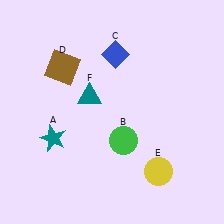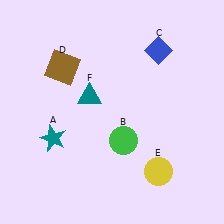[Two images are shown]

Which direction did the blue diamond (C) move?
The blue diamond (C) moved right.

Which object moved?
The blue diamond (C) moved right.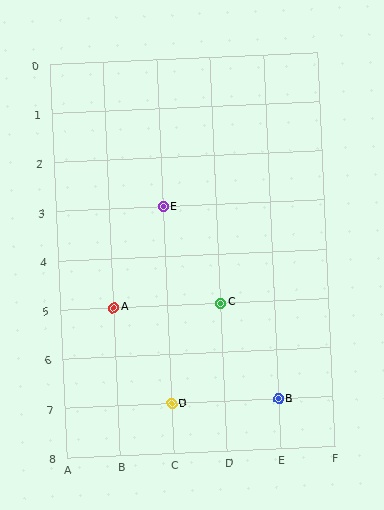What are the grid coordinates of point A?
Point A is at grid coordinates (B, 5).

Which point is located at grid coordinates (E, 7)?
Point B is at (E, 7).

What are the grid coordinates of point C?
Point C is at grid coordinates (D, 5).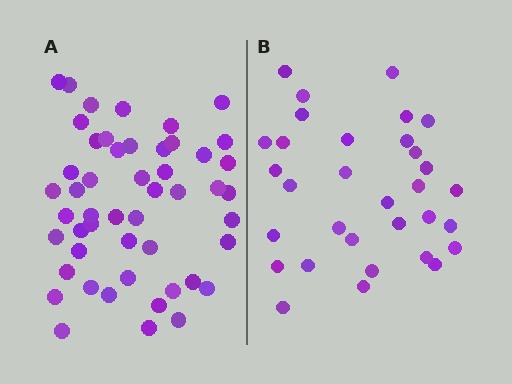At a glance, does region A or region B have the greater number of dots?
Region A (the left region) has more dots.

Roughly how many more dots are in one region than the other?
Region A has approximately 20 more dots than region B.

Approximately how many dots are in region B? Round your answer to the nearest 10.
About 30 dots. (The exact count is 32, which rounds to 30.)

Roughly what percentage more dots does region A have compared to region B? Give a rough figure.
About 55% more.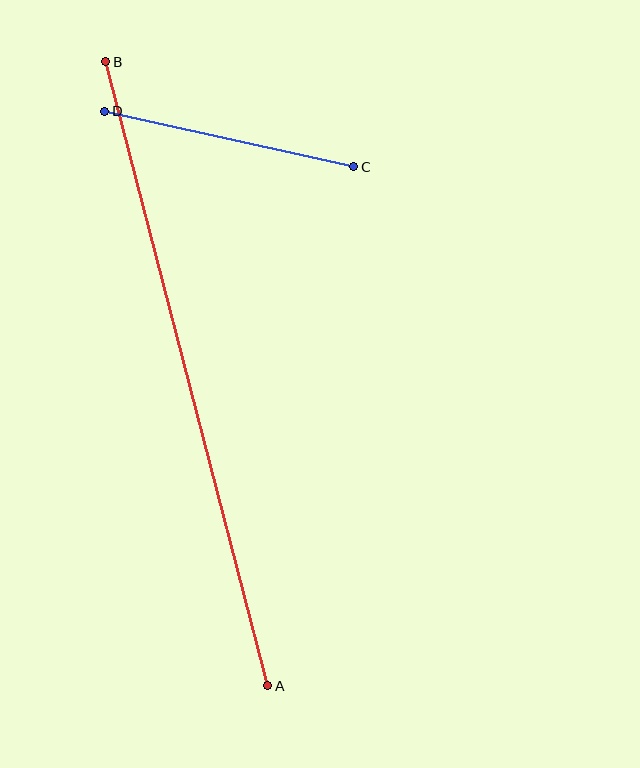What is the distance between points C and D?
The distance is approximately 255 pixels.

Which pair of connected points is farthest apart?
Points A and B are farthest apart.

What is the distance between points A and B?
The distance is approximately 644 pixels.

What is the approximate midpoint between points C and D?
The midpoint is at approximately (229, 139) pixels.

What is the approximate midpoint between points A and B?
The midpoint is at approximately (187, 374) pixels.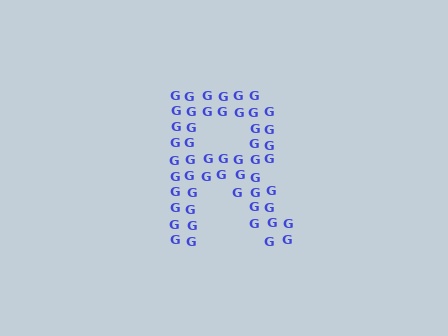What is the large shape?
The large shape is the letter R.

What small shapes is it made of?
It is made of small letter G's.